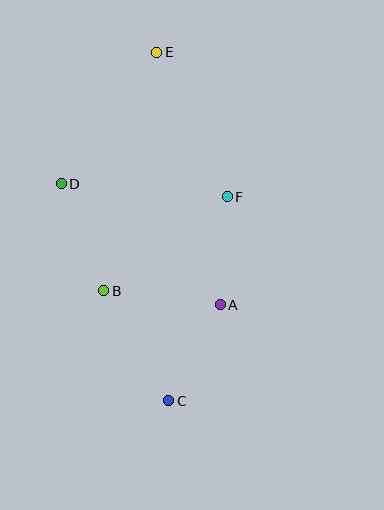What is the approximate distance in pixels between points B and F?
The distance between B and F is approximately 155 pixels.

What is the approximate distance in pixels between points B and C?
The distance between B and C is approximately 128 pixels.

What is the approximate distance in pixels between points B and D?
The distance between B and D is approximately 115 pixels.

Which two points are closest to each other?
Points A and F are closest to each other.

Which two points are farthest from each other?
Points C and E are farthest from each other.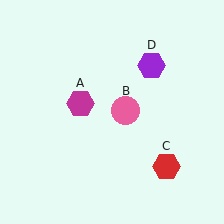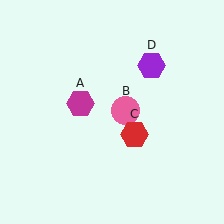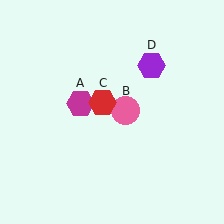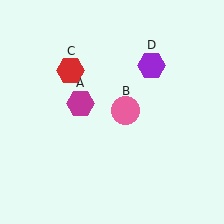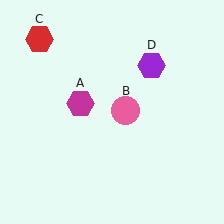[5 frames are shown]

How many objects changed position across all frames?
1 object changed position: red hexagon (object C).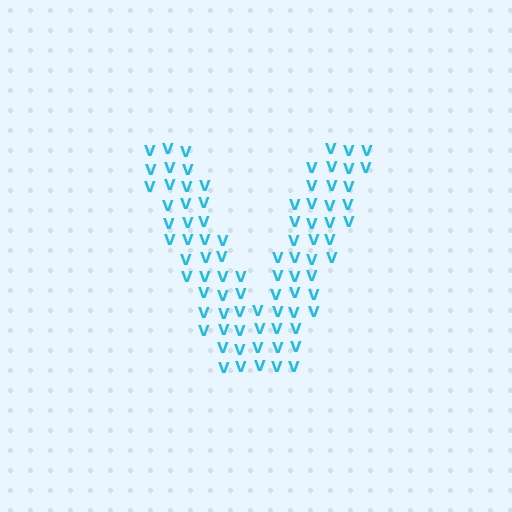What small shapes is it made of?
It is made of small letter V's.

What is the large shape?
The large shape is the letter V.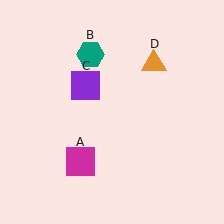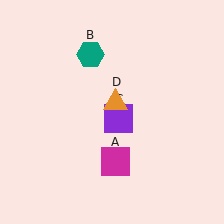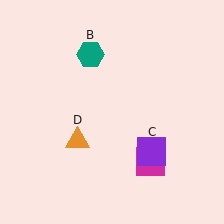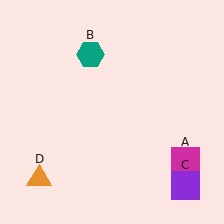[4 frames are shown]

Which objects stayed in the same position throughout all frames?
Teal hexagon (object B) remained stationary.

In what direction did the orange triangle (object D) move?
The orange triangle (object D) moved down and to the left.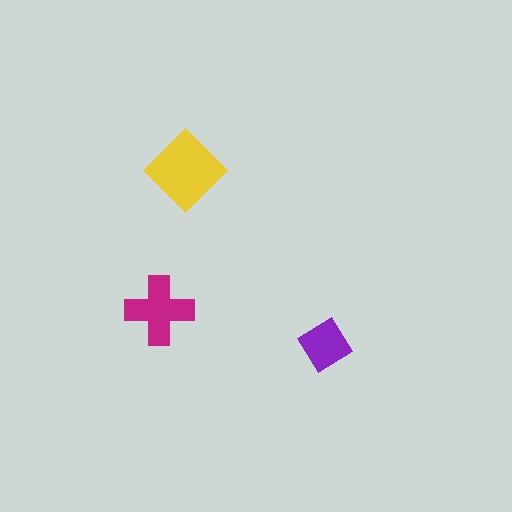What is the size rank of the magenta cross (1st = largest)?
2nd.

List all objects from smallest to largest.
The purple diamond, the magenta cross, the yellow diamond.